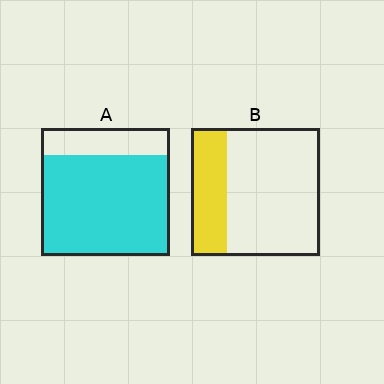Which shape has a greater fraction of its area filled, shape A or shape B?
Shape A.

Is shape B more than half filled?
No.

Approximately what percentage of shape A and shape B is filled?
A is approximately 80% and B is approximately 30%.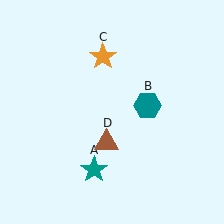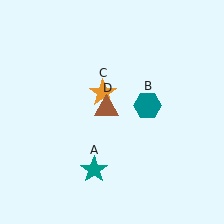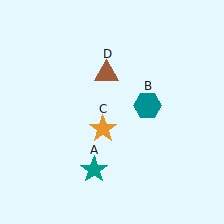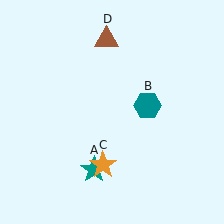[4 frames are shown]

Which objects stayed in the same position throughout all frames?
Teal star (object A) and teal hexagon (object B) remained stationary.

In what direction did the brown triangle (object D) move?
The brown triangle (object D) moved up.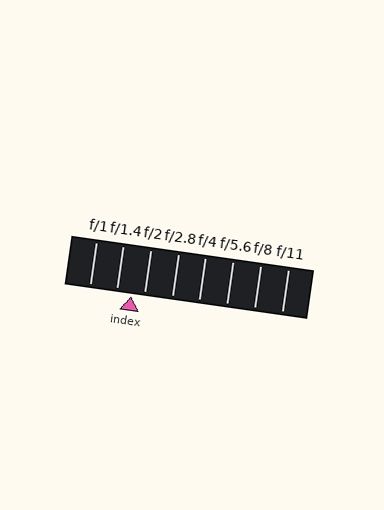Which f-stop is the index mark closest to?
The index mark is closest to f/2.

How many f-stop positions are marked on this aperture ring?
There are 8 f-stop positions marked.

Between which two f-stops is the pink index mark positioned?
The index mark is between f/1.4 and f/2.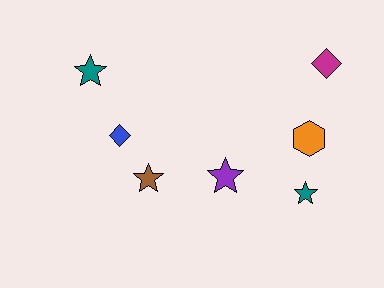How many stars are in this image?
There are 4 stars.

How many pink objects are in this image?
There are no pink objects.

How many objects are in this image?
There are 7 objects.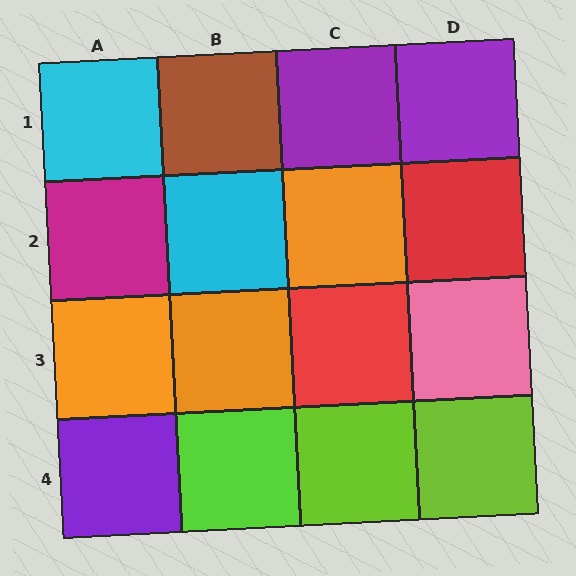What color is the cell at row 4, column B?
Lime.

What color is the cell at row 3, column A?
Orange.